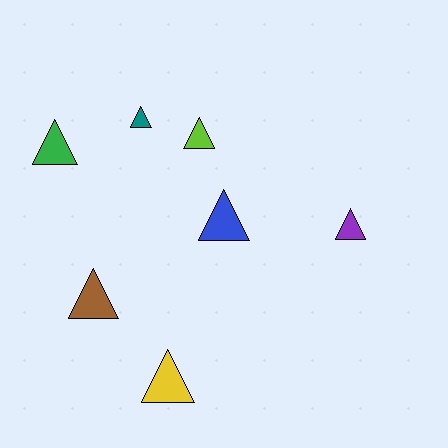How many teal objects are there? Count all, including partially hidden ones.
There is 1 teal object.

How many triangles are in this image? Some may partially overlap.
There are 7 triangles.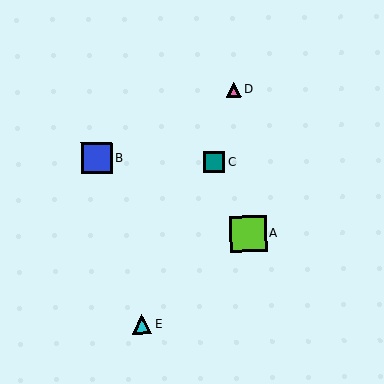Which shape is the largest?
The lime square (labeled A) is the largest.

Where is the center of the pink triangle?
The center of the pink triangle is at (234, 90).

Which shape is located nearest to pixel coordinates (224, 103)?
The pink triangle (labeled D) at (234, 90) is nearest to that location.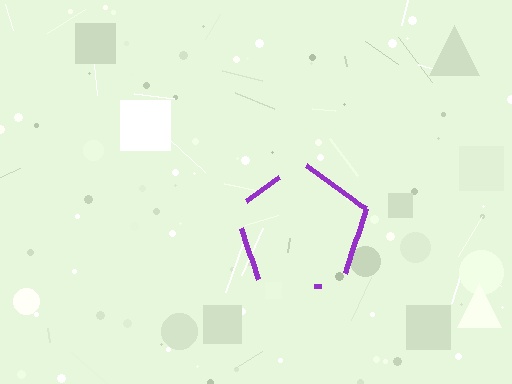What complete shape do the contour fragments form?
The contour fragments form a pentagon.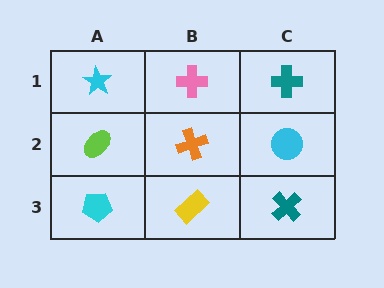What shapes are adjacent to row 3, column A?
A lime ellipse (row 2, column A), a yellow rectangle (row 3, column B).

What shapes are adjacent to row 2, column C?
A teal cross (row 1, column C), a teal cross (row 3, column C), an orange cross (row 2, column B).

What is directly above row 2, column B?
A pink cross.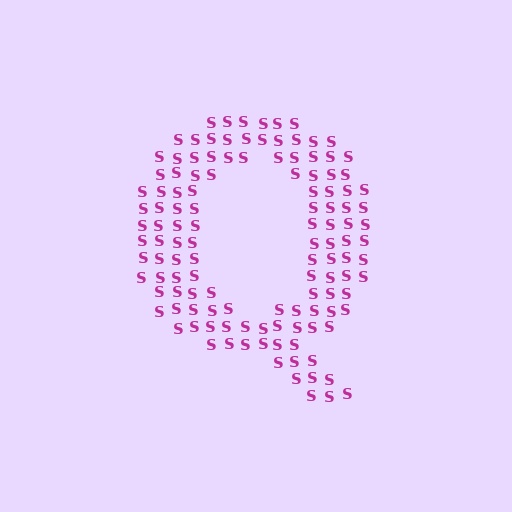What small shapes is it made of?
It is made of small letter S's.